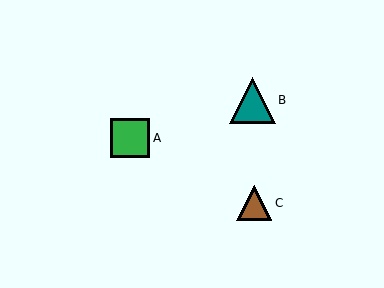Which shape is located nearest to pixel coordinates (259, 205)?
The brown triangle (labeled C) at (254, 203) is nearest to that location.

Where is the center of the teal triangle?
The center of the teal triangle is at (252, 100).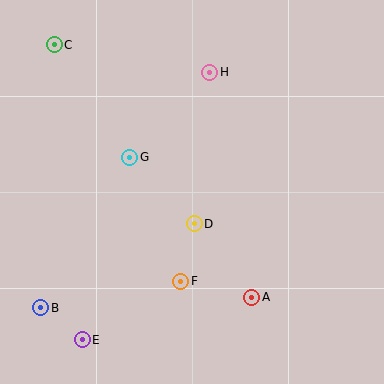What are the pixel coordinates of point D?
Point D is at (194, 224).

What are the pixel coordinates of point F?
Point F is at (181, 281).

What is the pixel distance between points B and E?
The distance between B and E is 52 pixels.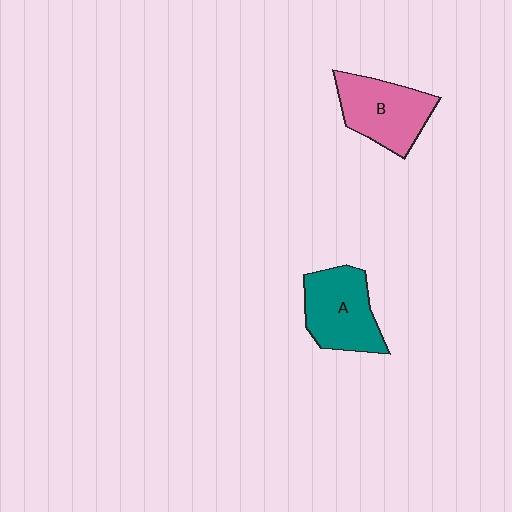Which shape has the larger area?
Shape A (teal).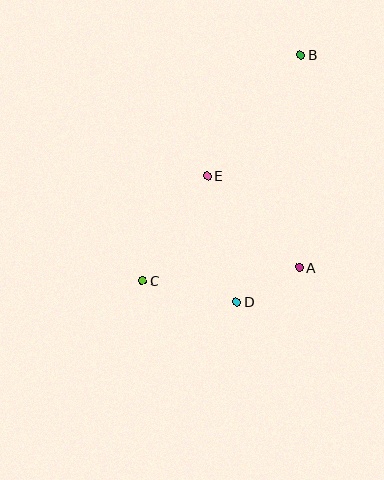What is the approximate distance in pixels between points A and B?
The distance between A and B is approximately 213 pixels.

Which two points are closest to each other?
Points A and D are closest to each other.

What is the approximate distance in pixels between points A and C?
The distance between A and C is approximately 158 pixels.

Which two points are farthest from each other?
Points B and C are farthest from each other.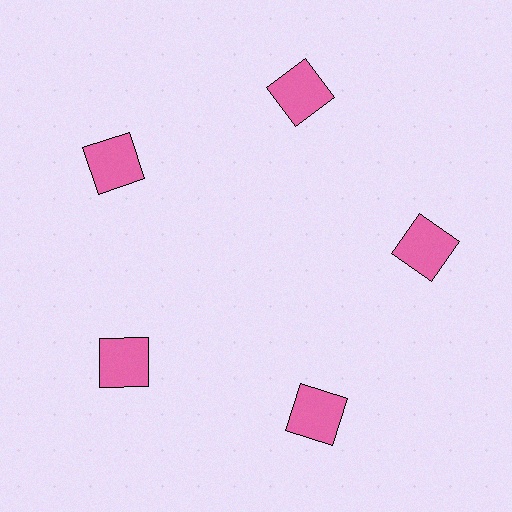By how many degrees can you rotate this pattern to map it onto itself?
The pattern maps onto itself every 72 degrees of rotation.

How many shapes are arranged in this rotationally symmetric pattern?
There are 5 shapes, arranged in 5 groups of 1.